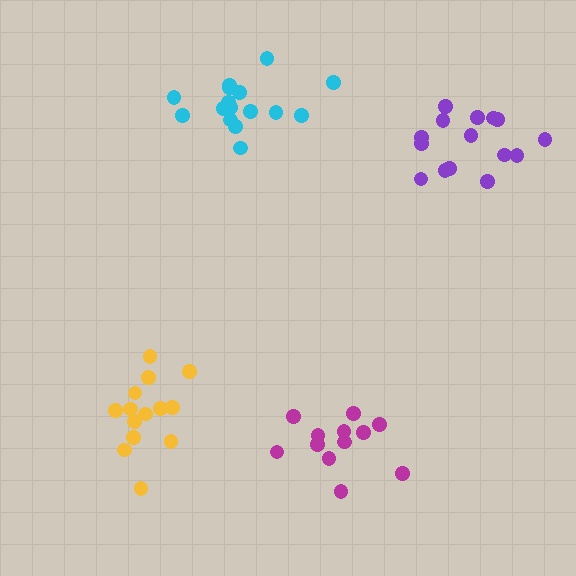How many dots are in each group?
Group 1: 14 dots, Group 2: 12 dots, Group 3: 15 dots, Group 4: 16 dots (57 total).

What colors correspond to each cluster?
The clusters are colored: yellow, magenta, purple, cyan.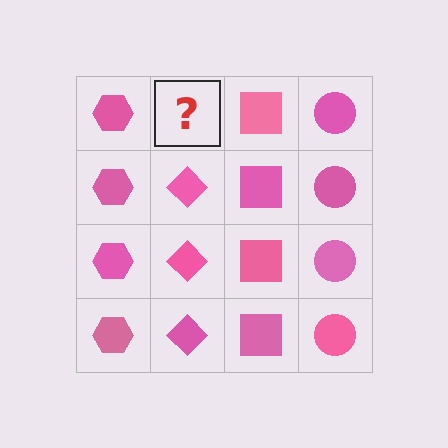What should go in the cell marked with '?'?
The missing cell should contain a pink diamond.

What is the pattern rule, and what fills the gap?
The rule is that each column has a consistent shape. The gap should be filled with a pink diamond.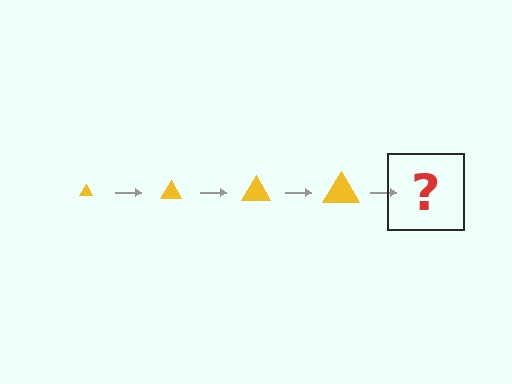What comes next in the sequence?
The next element should be a yellow triangle, larger than the previous one.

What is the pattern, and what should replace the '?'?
The pattern is that the triangle gets progressively larger each step. The '?' should be a yellow triangle, larger than the previous one.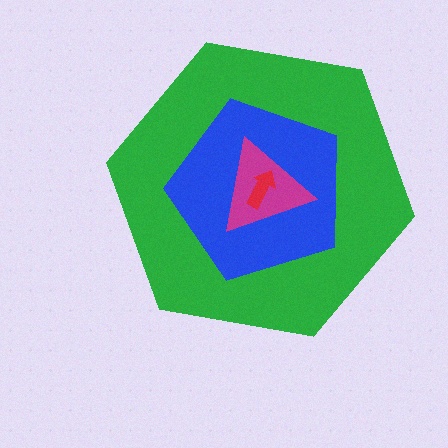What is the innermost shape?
The red arrow.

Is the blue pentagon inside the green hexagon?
Yes.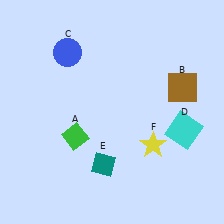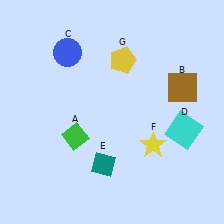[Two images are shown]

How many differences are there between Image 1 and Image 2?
There is 1 difference between the two images.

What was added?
A yellow pentagon (G) was added in Image 2.